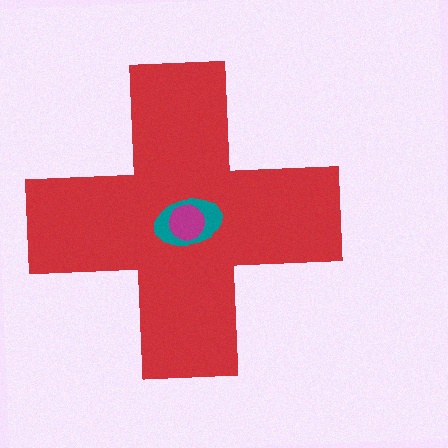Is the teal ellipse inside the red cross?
Yes.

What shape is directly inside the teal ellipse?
The magenta circle.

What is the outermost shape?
The red cross.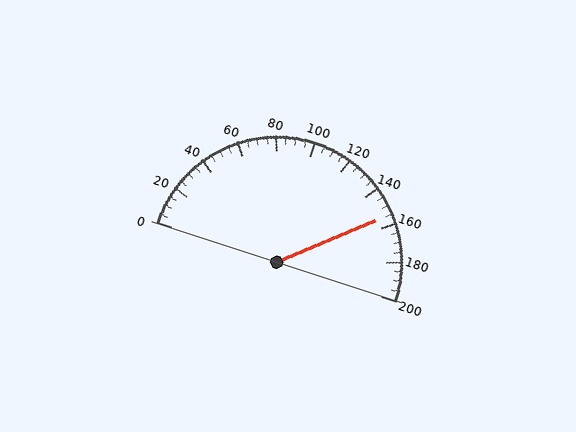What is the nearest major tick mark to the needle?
The nearest major tick mark is 160.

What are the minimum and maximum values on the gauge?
The gauge ranges from 0 to 200.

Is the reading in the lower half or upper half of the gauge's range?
The reading is in the upper half of the range (0 to 200).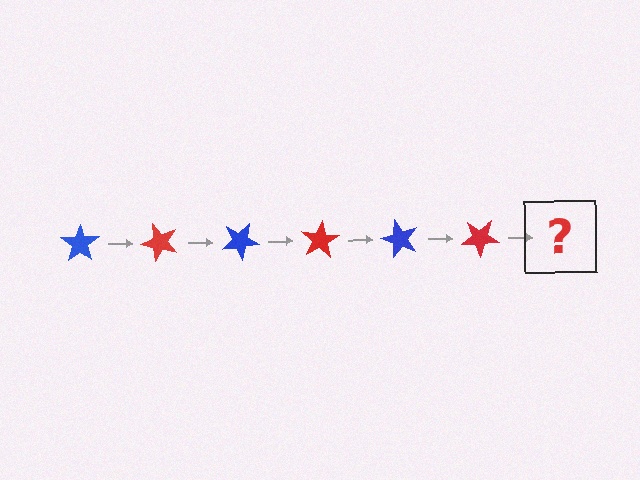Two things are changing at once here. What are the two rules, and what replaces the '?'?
The two rules are that it rotates 50 degrees each step and the color cycles through blue and red. The '?' should be a blue star, rotated 300 degrees from the start.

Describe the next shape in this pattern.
It should be a blue star, rotated 300 degrees from the start.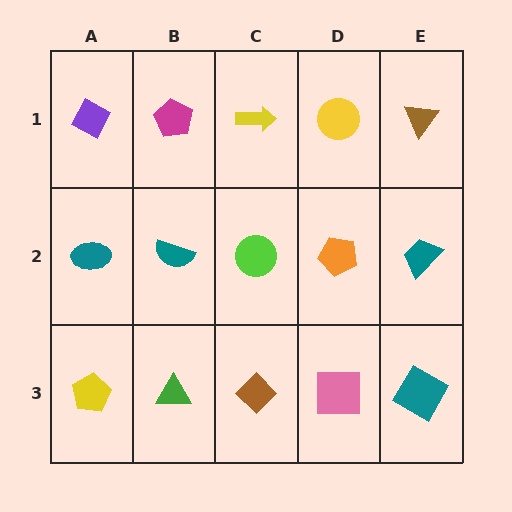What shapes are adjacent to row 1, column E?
A teal trapezoid (row 2, column E), a yellow circle (row 1, column D).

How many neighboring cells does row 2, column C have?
4.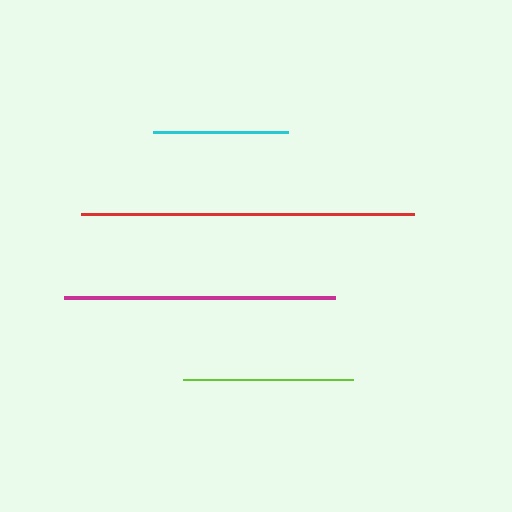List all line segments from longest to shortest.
From longest to shortest: red, magenta, lime, cyan.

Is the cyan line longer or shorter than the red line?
The red line is longer than the cyan line.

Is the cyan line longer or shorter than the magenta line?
The magenta line is longer than the cyan line.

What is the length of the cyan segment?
The cyan segment is approximately 135 pixels long.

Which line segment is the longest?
The red line is the longest at approximately 332 pixels.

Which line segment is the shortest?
The cyan line is the shortest at approximately 135 pixels.